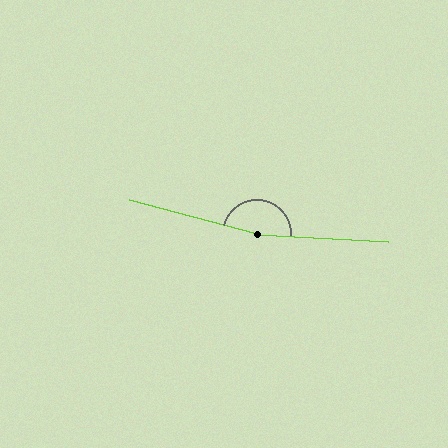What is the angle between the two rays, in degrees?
Approximately 168 degrees.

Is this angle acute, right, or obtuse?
It is obtuse.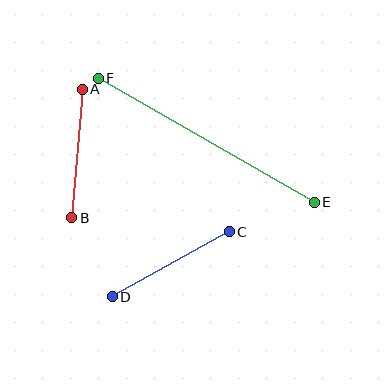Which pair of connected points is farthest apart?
Points E and F are farthest apart.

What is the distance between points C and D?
The distance is approximately 134 pixels.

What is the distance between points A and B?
The distance is approximately 129 pixels.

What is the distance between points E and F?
The distance is approximately 249 pixels.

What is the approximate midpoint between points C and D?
The midpoint is at approximately (171, 264) pixels.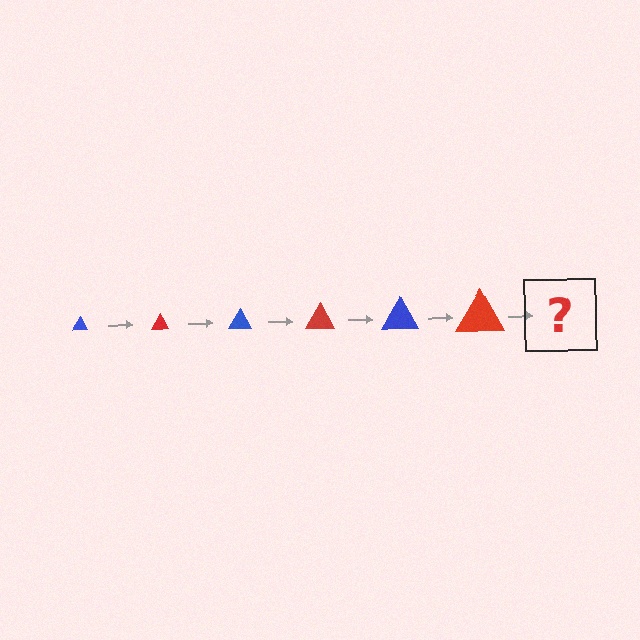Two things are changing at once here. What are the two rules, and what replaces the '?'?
The two rules are that the triangle grows larger each step and the color cycles through blue and red. The '?' should be a blue triangle, larger than the previous one.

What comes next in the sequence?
The next element should be a blue triangle, larger than the previous one.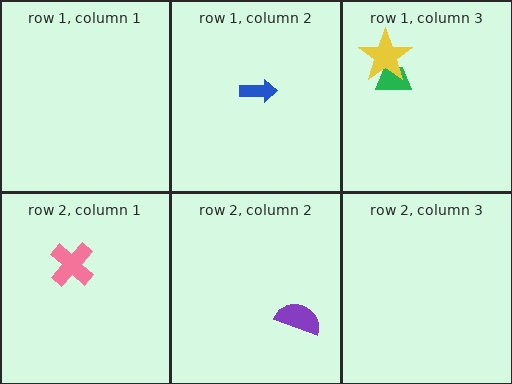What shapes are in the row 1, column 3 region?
The green trapezoid, the yellow star.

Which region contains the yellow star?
The row 1, column 3 region.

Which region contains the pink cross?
The row 2, column 1 region.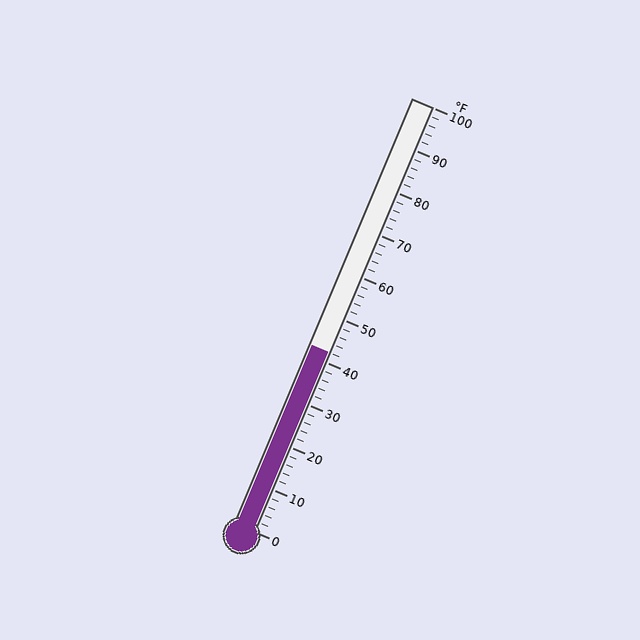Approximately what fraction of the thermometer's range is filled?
The thermometer is filled to approximately 40% of its range.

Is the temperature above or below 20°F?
The temperature is above 20°F.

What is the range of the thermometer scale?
The thermometer scale ranges from 0°F to 100°F.